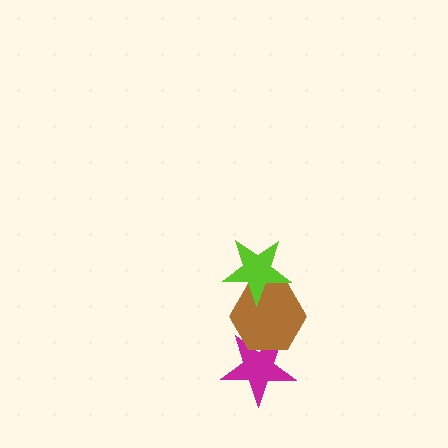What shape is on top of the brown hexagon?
The lime star is on top of the brown hexagon.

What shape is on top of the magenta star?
The brown hexagon is on top of the magenta star.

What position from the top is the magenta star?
The magenta star is 3rd from the top.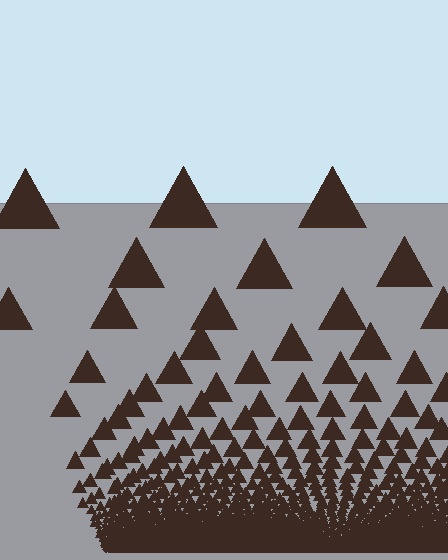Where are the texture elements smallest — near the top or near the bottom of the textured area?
Near the bottom.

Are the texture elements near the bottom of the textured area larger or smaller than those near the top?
Smaller. The gradient is inverted — elements near the bottom are smaller and denser.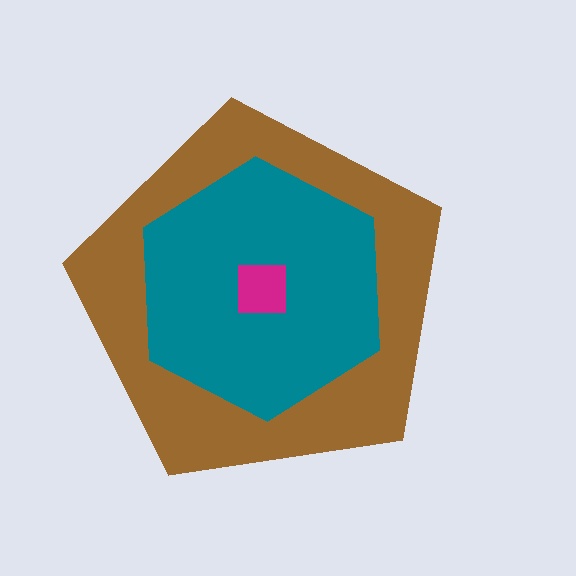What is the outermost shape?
The brown pentagon.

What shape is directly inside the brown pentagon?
The teal hexagon.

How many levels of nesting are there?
3.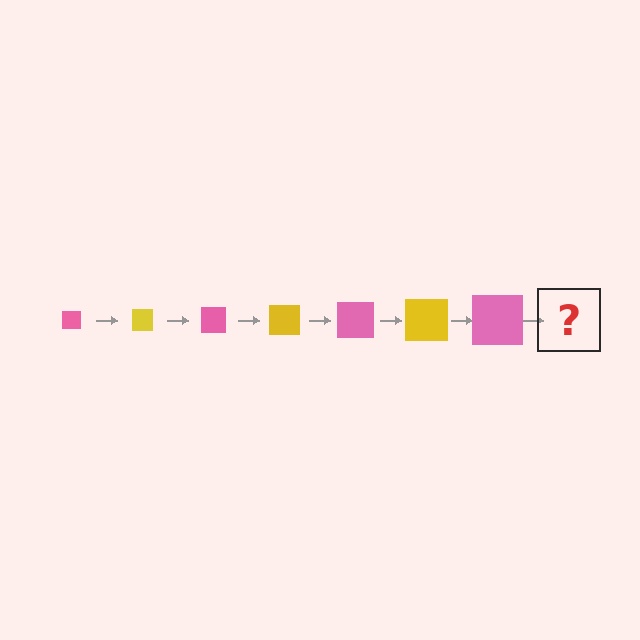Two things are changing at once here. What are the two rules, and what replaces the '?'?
The two rules are that the square grows larger each step and the color cycles through pink and yellow. The '?' should be a yellow square, larger than the previous one.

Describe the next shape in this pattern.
It should be a yellow square, larger than the previous one.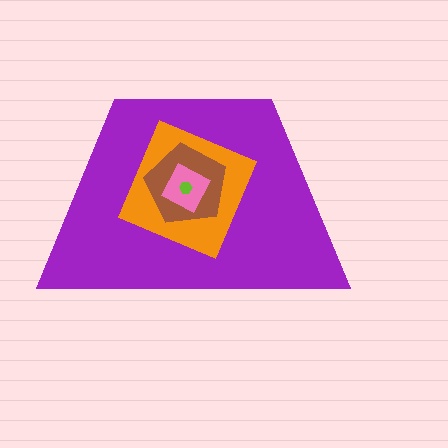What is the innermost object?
The lime hexagon.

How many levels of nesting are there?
5.